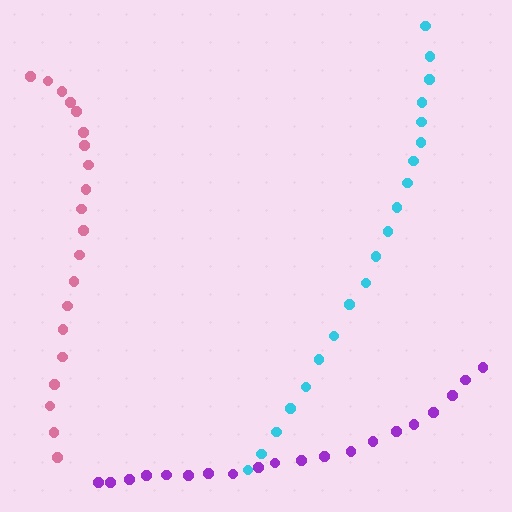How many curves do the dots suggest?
There are 3 distinct paths.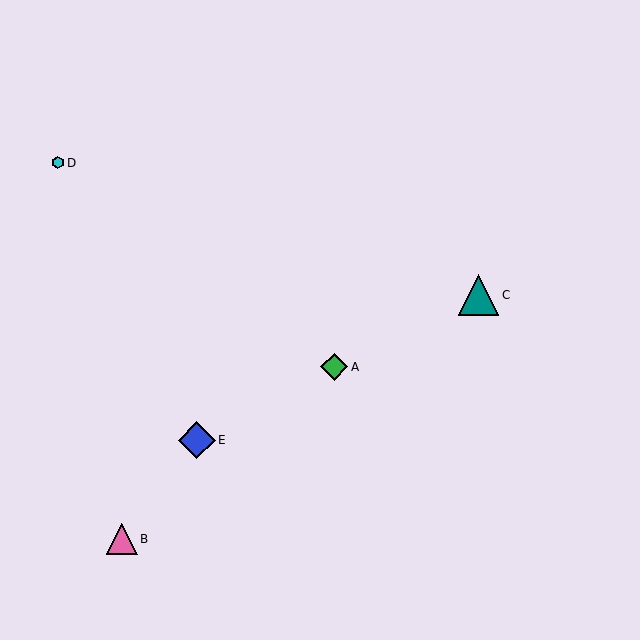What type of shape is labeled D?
Shape D is a cyan hexagon.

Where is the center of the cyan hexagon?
The center of the cyan hexagon is at (58, 163).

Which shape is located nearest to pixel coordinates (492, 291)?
The teal triangle (labeled C) at (479, 295) is nearest to that location.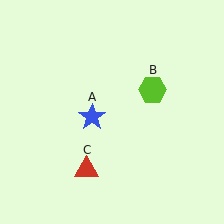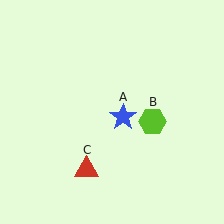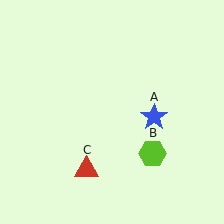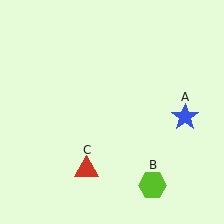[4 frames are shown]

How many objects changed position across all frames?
2 objects changed position: blue star (object A), lime hexagon (object B).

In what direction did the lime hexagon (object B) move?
The lime hexagon (object B) moved down.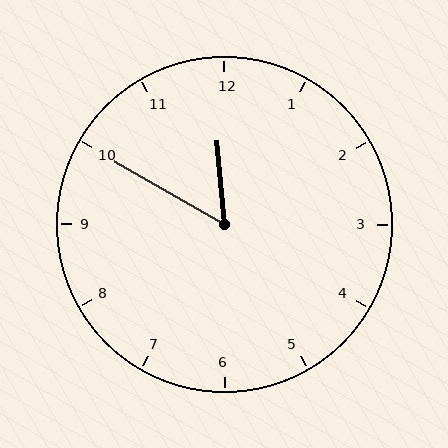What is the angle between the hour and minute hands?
Approximately 55 degrees.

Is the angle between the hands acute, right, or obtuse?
It is acute.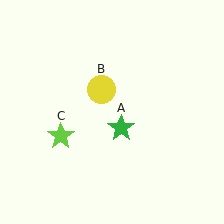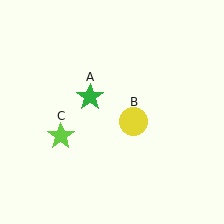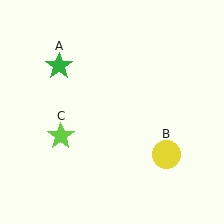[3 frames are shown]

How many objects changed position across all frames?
2 objects changed position: green star (object A), yellow circle (object B).